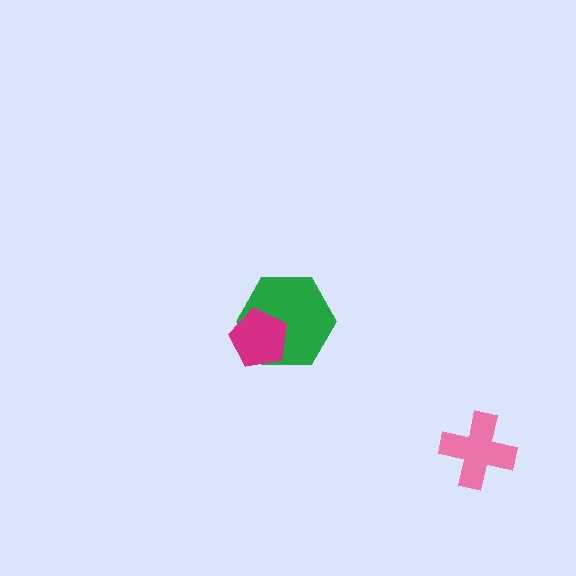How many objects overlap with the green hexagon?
1 object overlaps with the green hexagon.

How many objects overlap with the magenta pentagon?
1 object overlaps with the magenta pentagon.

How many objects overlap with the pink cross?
0 objects overlap with the pink cross.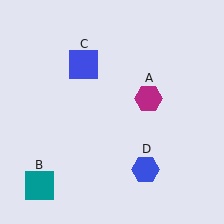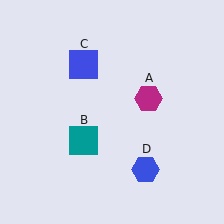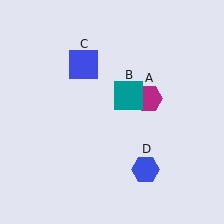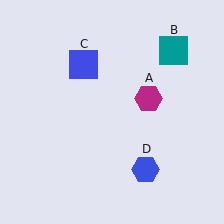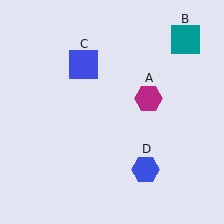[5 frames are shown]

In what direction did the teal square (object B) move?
The teal square (object B) moved up and to the right.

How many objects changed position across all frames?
1 object changed position: teal square (object B).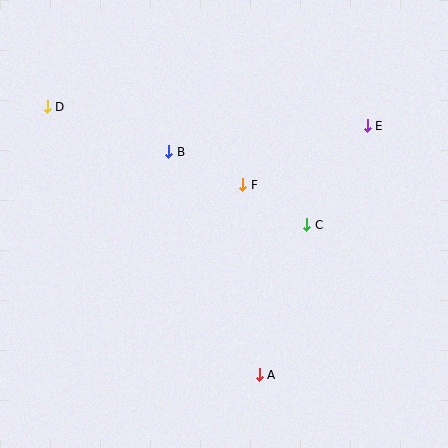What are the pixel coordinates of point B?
Point B is at (169, 152).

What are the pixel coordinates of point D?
Point D is at (47, 107).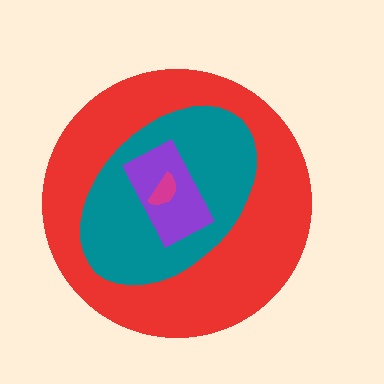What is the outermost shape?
The red circle.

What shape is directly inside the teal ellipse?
The purple rectangle.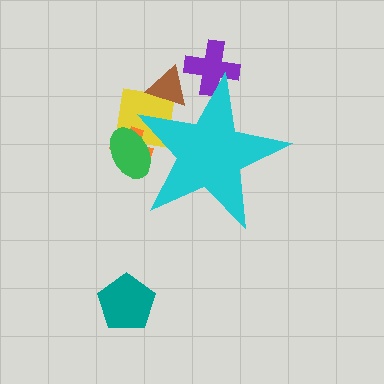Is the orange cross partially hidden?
Yes, the orange cross is partially hidden behind the cyan star.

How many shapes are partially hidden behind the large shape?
5 shapes are partially hidden.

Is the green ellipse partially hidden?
Yes, the green ellipse is partially hidden behind the cyan star.